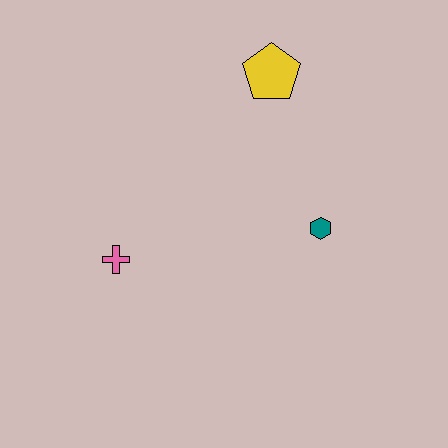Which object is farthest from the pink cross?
The yellow pentagon is farthest from the pink cross.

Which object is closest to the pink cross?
The teal hexagon is closest to the pink cross.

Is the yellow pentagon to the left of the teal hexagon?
Yes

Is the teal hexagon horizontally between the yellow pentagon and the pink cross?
No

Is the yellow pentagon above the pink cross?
Yes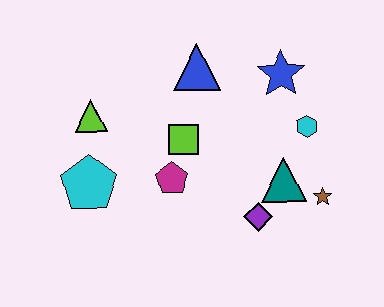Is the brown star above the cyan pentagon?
No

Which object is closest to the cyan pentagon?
The lime triangle is closest to the cyan pentagon.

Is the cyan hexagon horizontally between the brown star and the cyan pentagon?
Yes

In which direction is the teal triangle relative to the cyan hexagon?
The teal triangle is below the cyan hexagon.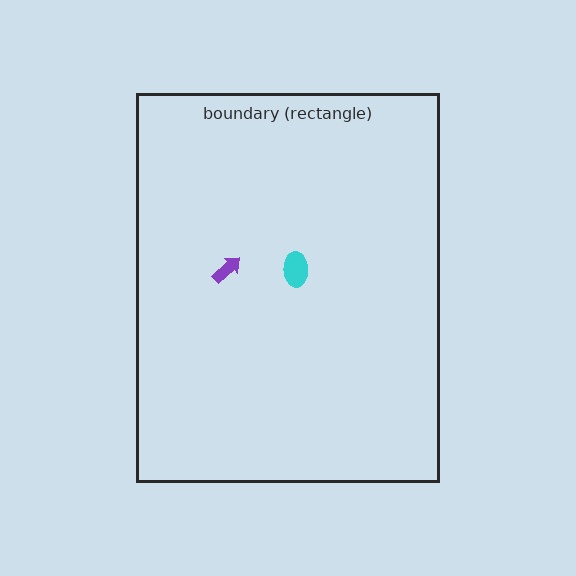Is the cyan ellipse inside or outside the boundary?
Inside.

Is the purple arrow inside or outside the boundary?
Inside.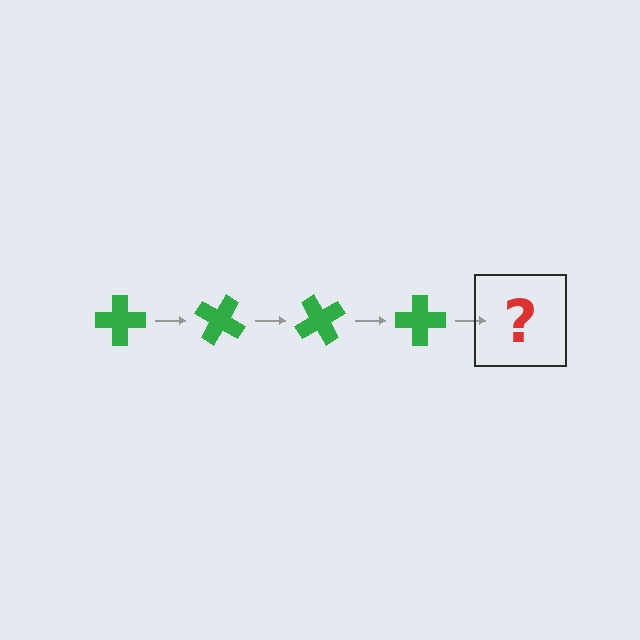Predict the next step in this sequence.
The next step is a green cross rotated 120 degrees.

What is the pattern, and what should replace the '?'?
The pattern is that the cross rotates 30 degrees each step. The '?' should be a green cross rotated 120 degrees.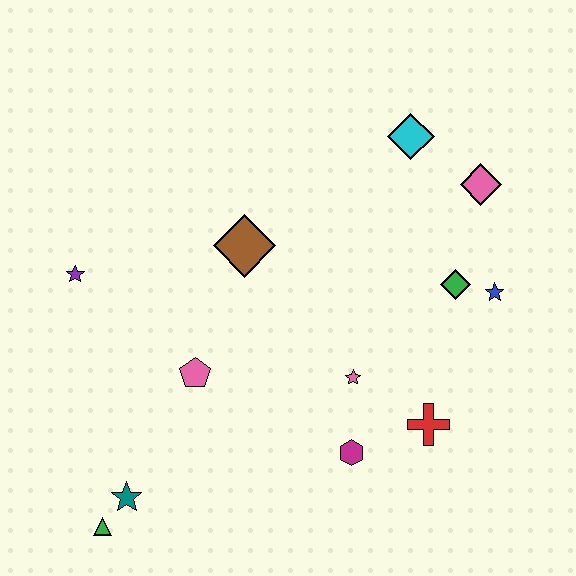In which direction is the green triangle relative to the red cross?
The green triangle is to the left of the red cross.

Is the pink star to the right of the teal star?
Yes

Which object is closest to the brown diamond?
The pink pentagon is closest to the brown diamond.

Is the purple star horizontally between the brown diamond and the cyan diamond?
No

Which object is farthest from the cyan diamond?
The green triangle is farthest from the cyan diamond.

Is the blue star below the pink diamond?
Yes